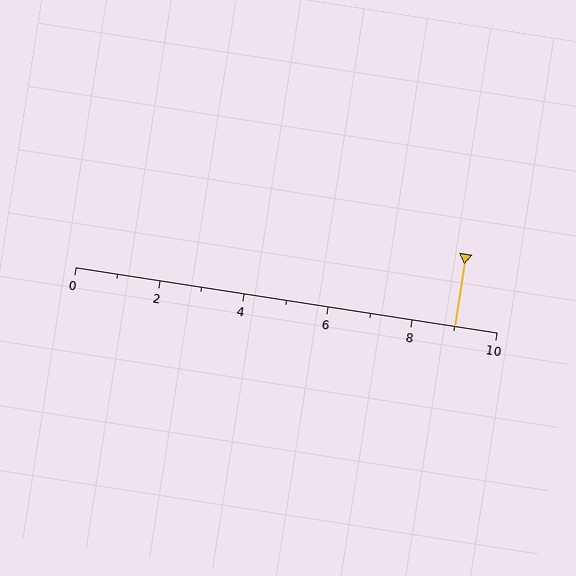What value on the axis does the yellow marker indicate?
The marker indicates approximately 9.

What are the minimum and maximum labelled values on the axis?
The axis runs from 0 to 10.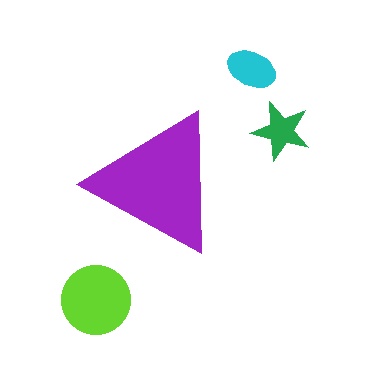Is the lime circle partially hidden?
No, the lime circle is fully visible.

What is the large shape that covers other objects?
A purple triangle.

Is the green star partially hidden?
No, the green star is fully visible.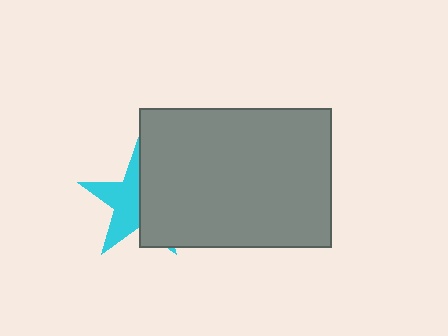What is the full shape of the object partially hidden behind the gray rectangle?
The partially hidden object is a cyan star.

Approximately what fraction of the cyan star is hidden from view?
Roughly 48% of the cyan star is hidden behind the gray rectangle.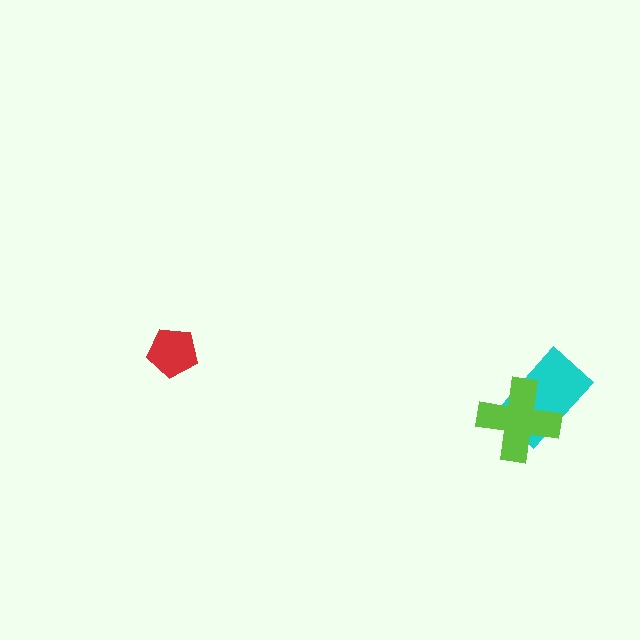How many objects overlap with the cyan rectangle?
1 object overlaps with the cyan rectangle.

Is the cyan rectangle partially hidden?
Yes, it is partially covered by another shape.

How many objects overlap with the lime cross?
1 object overlaps with the lime cross.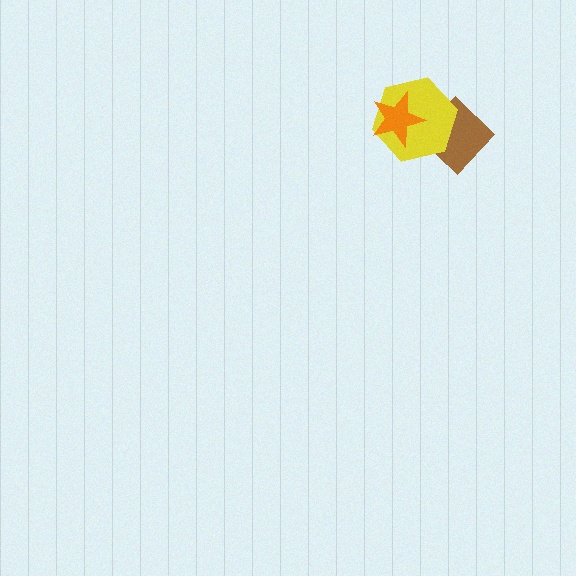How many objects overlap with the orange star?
1 object overlaps with the orange star.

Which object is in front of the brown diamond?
The yellow hexagon is in front of the brown diamond.